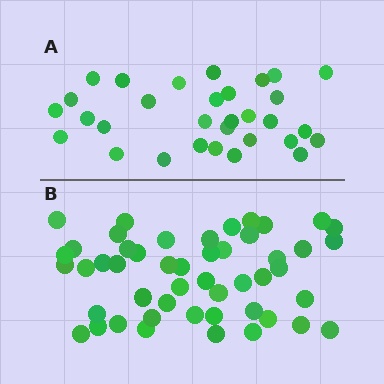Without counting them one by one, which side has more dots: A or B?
Region B (the bottom region) has more dots.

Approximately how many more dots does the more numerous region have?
Region B has approximately 20 more dots than region A.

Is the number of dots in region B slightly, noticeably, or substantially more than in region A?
Region B has substantially more. The ratio is roughly 1.6 to 1.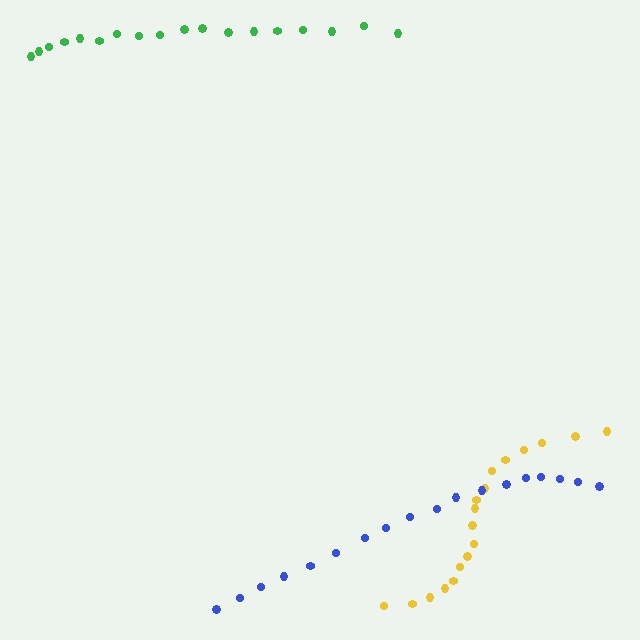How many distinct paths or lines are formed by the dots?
There are 3 distinct paths.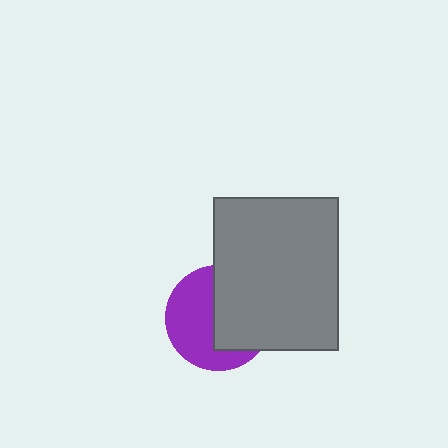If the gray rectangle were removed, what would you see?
You would see the complete purple circle.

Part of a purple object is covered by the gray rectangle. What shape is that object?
It is a circle.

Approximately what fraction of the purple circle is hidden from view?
Roughly 48% of the purple circle is hidden behind the gray rectangle.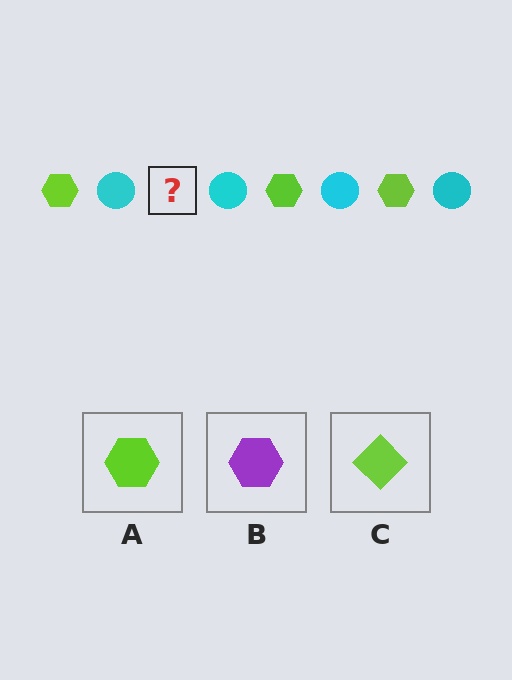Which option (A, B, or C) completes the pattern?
A.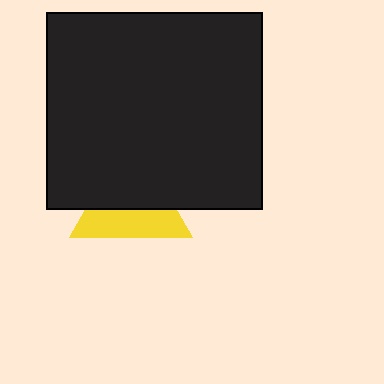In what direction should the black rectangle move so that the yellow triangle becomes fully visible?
The black rectangle should move up. That is the shortest direction to clear the overlap and leave the yellow triangle fully visible.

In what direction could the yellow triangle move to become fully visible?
The yellow triangle could move down. That would shift it out from behind the black rectangle entirely.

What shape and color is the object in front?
The object in front is a black rectangle.